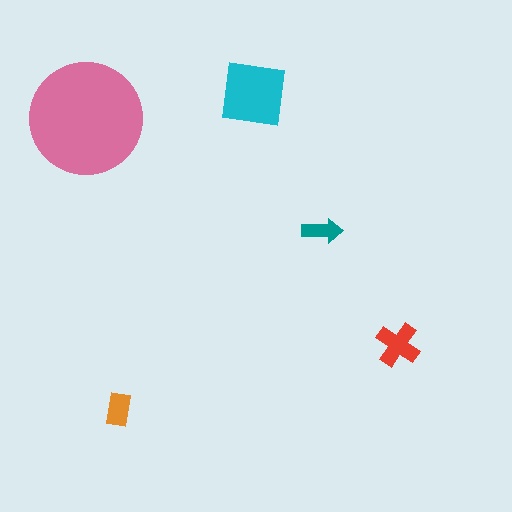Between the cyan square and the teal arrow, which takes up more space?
The cyan square.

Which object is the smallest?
The teal arrow.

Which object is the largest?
The pink circle.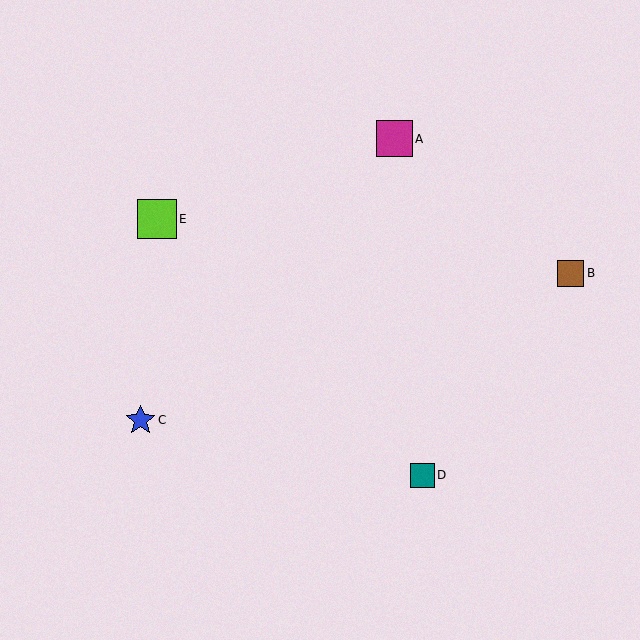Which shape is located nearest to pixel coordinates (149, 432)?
The blue star (labeled C) at (141, 420) is nearest to that location.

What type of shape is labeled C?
Shape C is a blue star.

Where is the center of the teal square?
The center of the teal square is at (422, 475).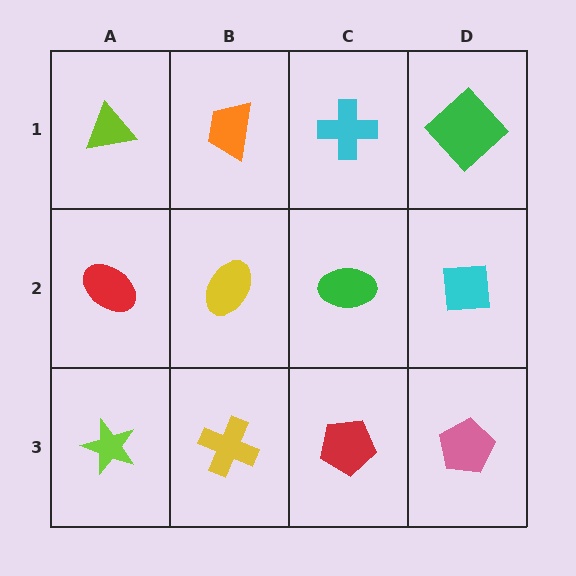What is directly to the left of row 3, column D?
A red pentagon.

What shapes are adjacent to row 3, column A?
A red ellipse (row 2, column A), a yellow cross (row 3, column B).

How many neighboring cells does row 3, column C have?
3.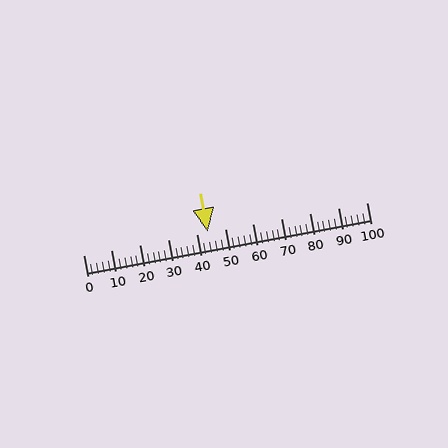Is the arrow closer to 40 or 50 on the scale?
The arrow is closer to 40.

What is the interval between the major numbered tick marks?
The major tick marks are spaced 10 units apart.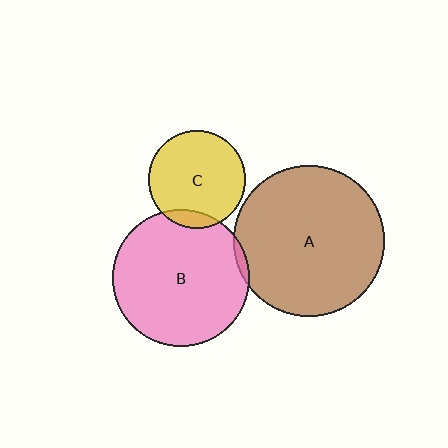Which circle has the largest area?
Circle A (brown).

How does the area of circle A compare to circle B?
Approximately 1.2 times.